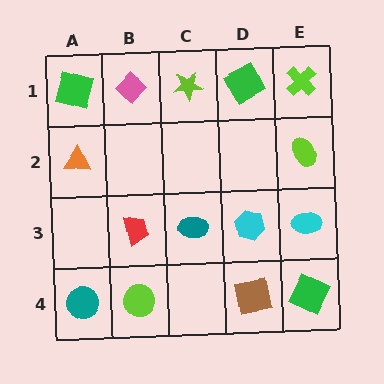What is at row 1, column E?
A lime cross.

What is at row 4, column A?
A teal circle.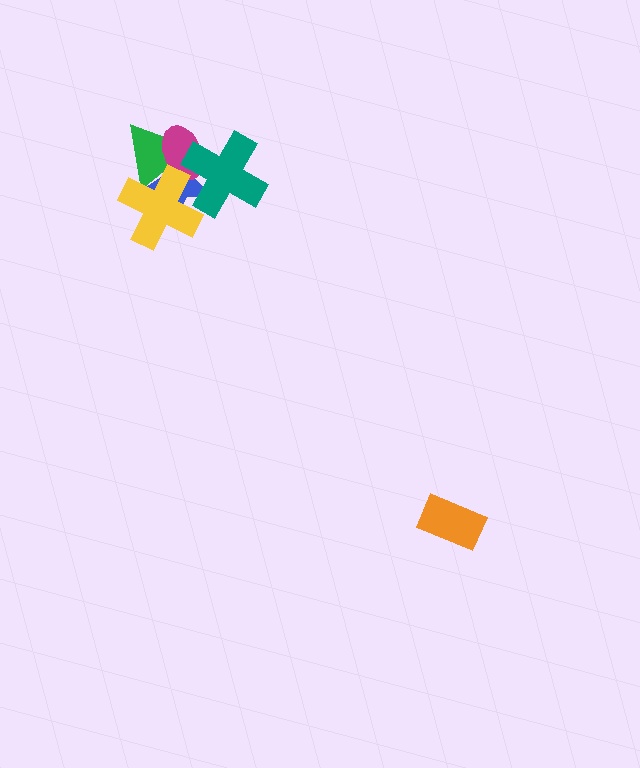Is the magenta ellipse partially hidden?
Yes, it is partially covered by another shape.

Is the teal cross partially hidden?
Yes, it is partially covered by another shape.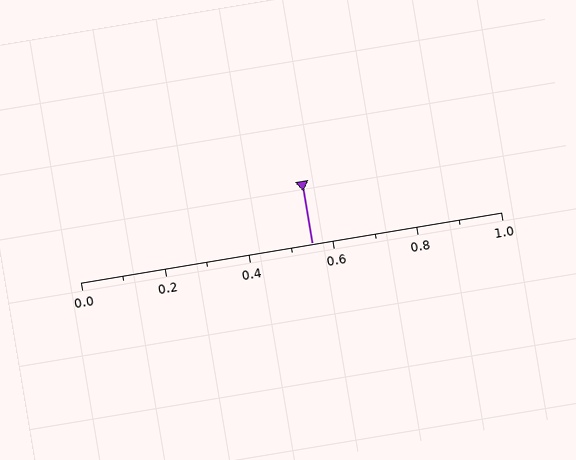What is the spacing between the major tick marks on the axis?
The major ticks are spaced 0.2 apart.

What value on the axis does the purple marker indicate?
The marker indicates approximately 0.55.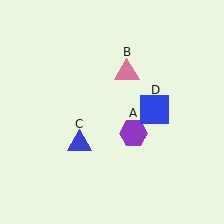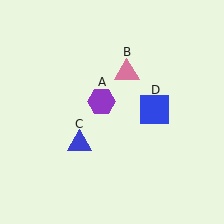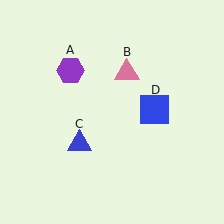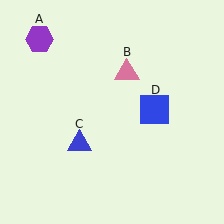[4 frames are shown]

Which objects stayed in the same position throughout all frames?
Pink triangle (object B) and blue triangle (object C) and blue square (object D) remained stationary.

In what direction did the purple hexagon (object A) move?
The purple hexagon (object A) moved up and to the left.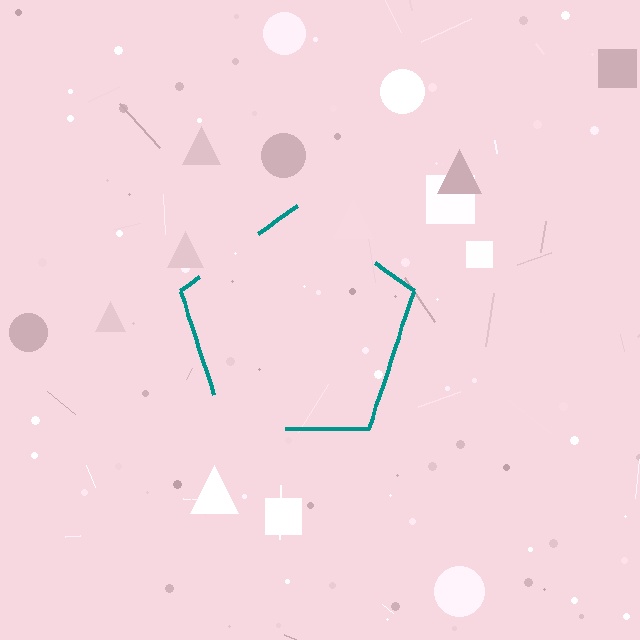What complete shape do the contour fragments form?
The contour fragments form a pentagon.